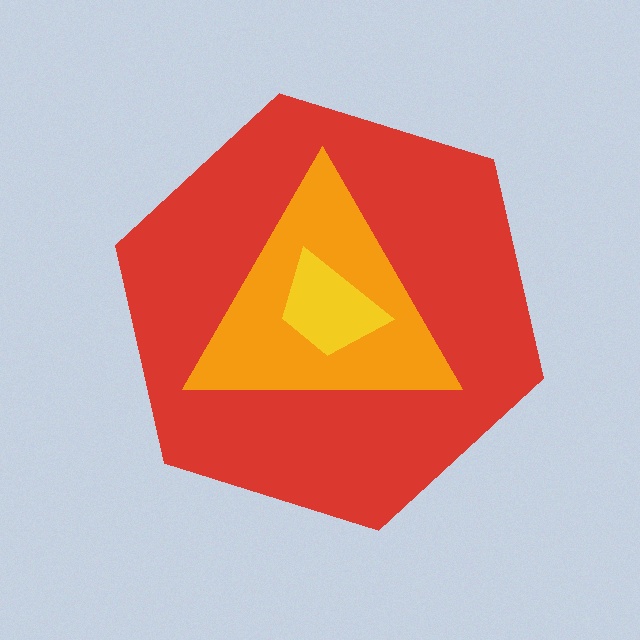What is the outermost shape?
The red hexagon.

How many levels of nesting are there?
3.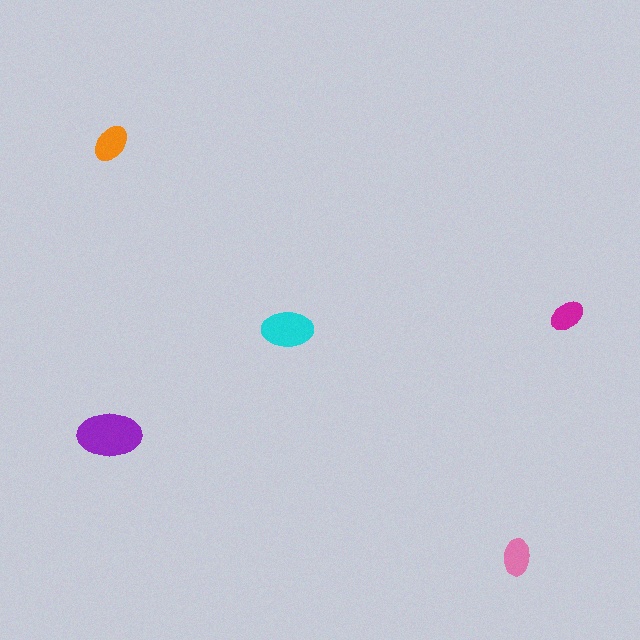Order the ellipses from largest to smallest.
the purple one, the cyan one, the orange one, the pink one, the magenta one.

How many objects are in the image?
There are 5 objects in the image.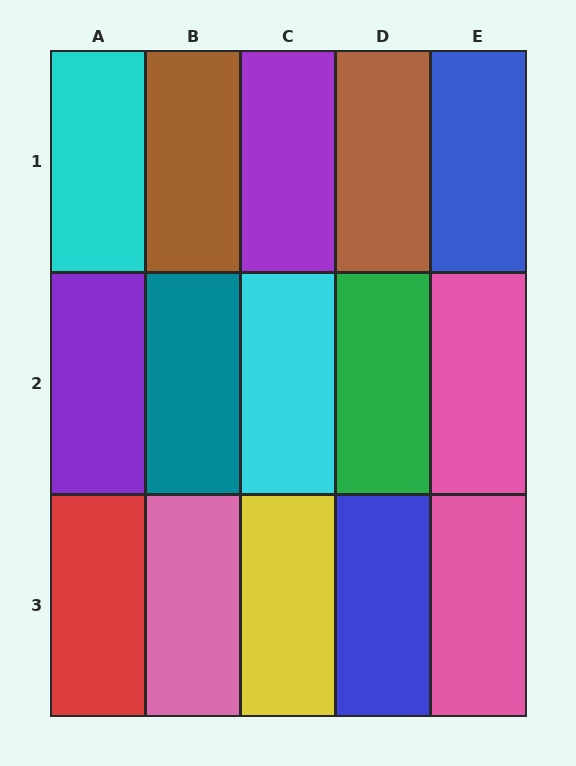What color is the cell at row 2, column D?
Green.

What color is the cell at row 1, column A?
Cyan.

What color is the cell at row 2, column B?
Teal.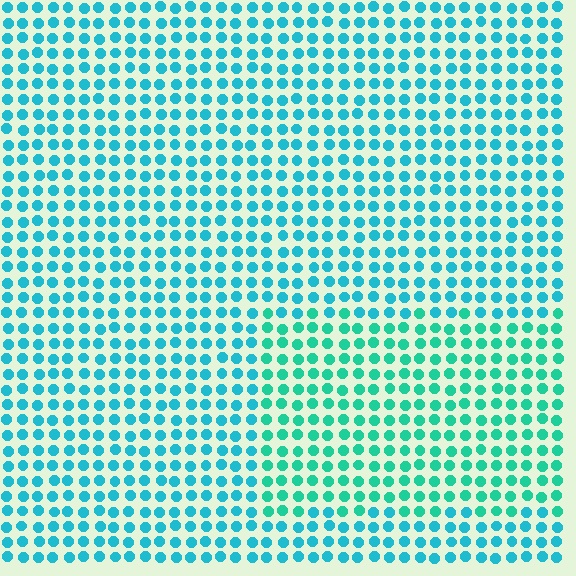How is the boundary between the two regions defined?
The boundary is defined purely by a slight shift in hue (about 25 degrees). Spacing, size, and orientation are identical on both sides.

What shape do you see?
I see a rectangle.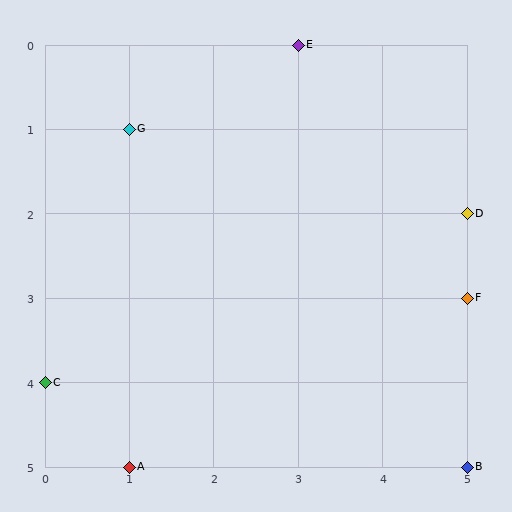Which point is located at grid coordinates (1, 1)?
Point G is at (1, 1).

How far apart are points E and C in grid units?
Points E and C are 3 columns and 4 rows apart (about 5.0 grid units diagonally).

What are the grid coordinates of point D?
Point D is at grid coordinates (5, 2).